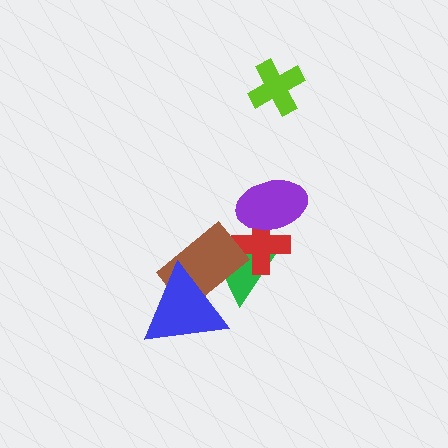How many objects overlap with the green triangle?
4 objects overlap with the green triangle.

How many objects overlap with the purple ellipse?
2 objects overlap with the purple ellipse.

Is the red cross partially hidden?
Yes, it is partially covered by another shape.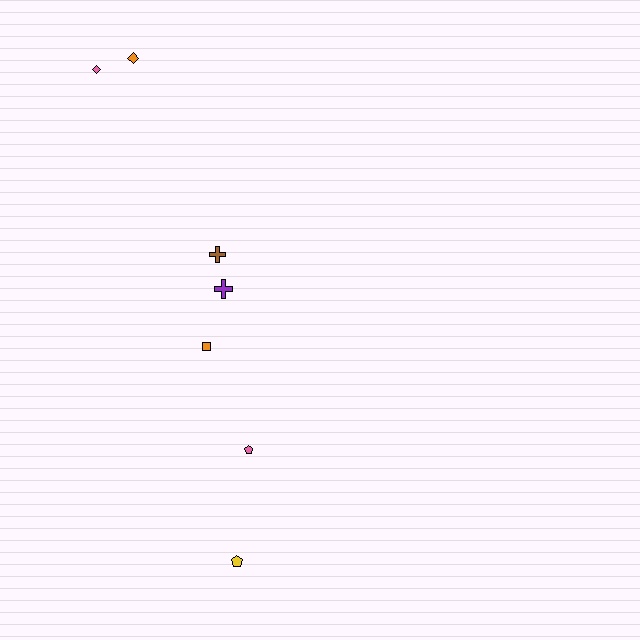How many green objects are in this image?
There are no green objects.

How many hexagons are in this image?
There are no hexagons.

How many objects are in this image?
There are 7 objects.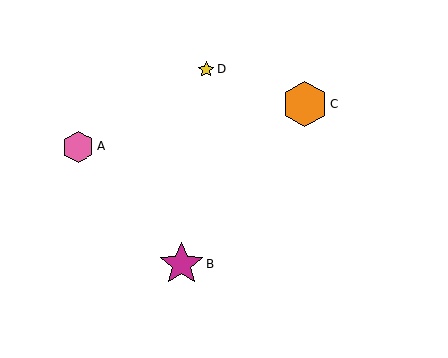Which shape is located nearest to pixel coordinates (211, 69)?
The yellow star (labeled D) at (206, 70) is nearest to that location.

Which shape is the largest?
The orange hexagon (labeled C) is the largest.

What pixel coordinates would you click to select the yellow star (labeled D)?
Click at (206, 70) to select the yellow star D.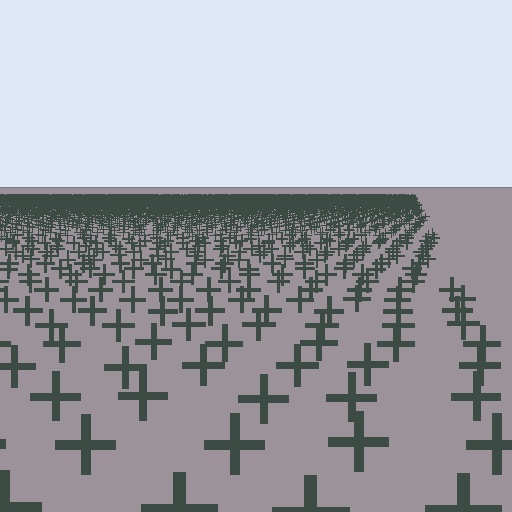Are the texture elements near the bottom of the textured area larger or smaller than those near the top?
Larger. Near the bottom, elements are closer to the viewer and appear at a bigger on-screen size.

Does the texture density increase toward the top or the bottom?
Density increases toward the top.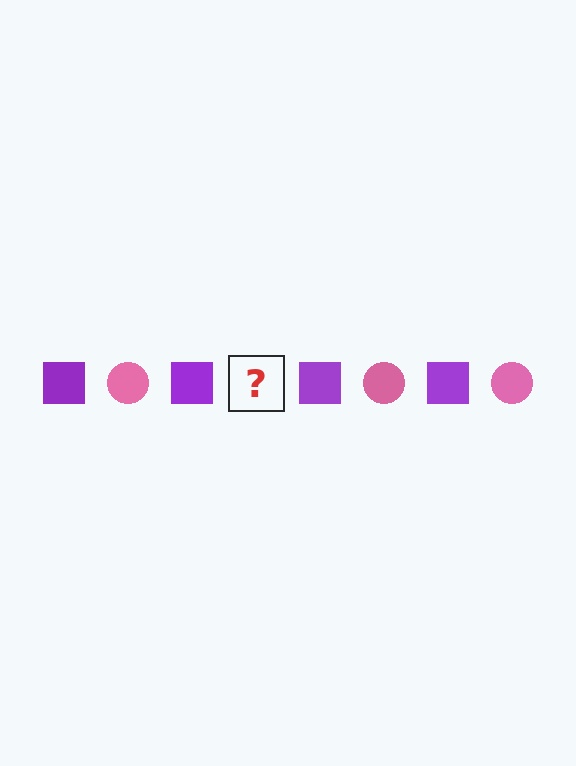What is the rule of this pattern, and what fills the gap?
The rule is that the pattern alternates between purple square and pink circle. The gap should be filled with a pink circle.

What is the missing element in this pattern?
The missing element is a pink circle.